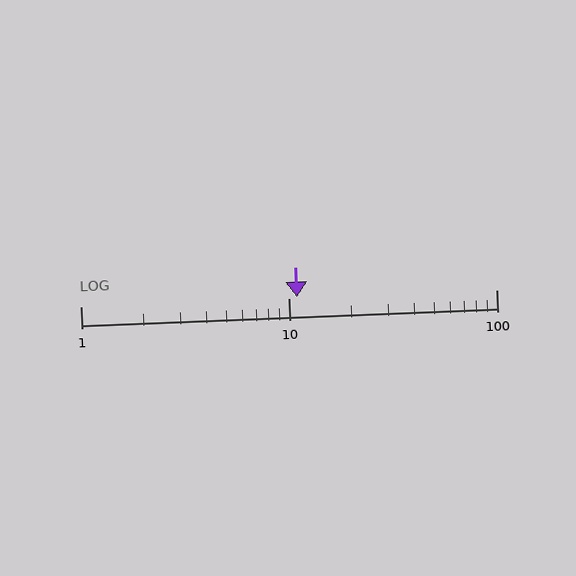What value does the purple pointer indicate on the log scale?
The pointer indicates approximately 11.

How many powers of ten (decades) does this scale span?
The scale spans 2 decades, from 1 to 100.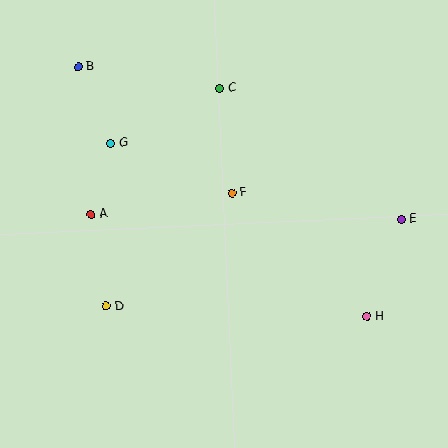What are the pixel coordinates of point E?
Point E is at (401, 219).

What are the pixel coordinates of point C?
Point C is at (220, 88).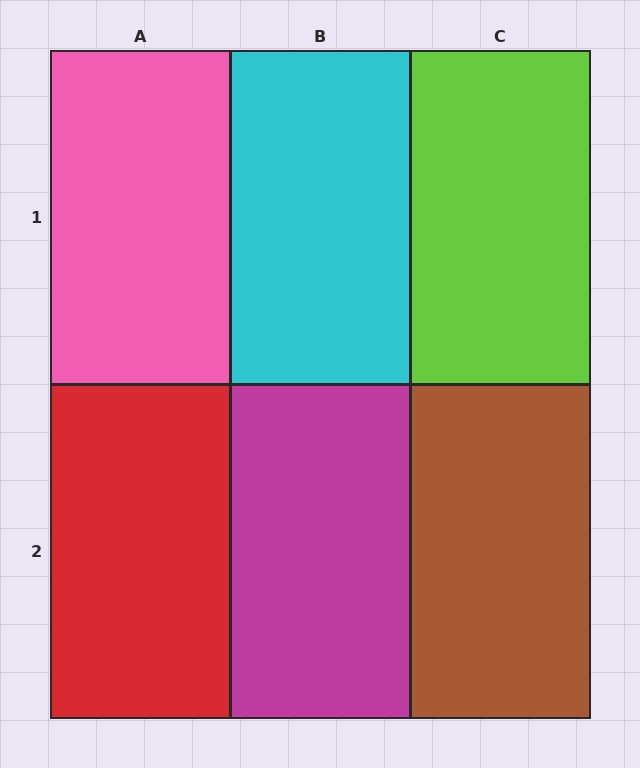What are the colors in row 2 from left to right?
Red, magenta, brown.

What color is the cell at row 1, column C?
Lime.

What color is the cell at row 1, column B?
Cyan.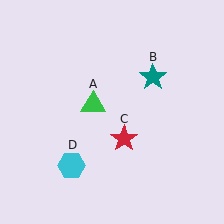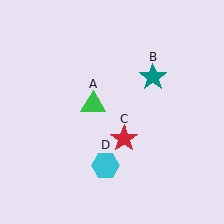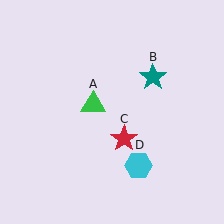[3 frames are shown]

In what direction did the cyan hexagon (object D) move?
The cyan hexagon (object D) moved right.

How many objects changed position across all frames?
1 object changed position: cyan hexagon (object D).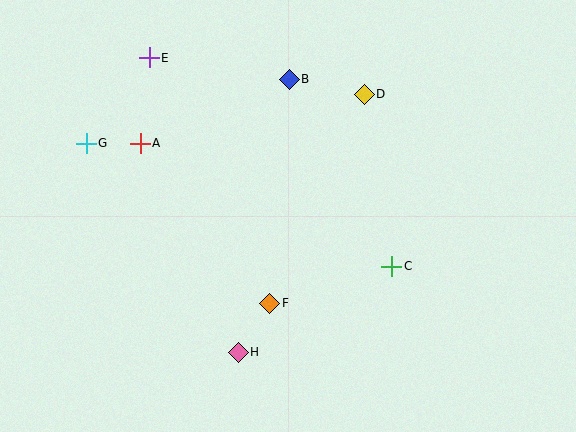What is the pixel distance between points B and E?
The distance between B and E is 142 pixels.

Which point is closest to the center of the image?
Point F at (270, 303) is closest to the center.